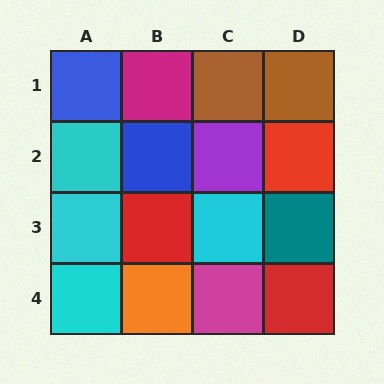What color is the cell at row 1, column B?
Magenta.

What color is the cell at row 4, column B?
Orange.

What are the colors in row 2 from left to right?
Cyan, blue, purple, red.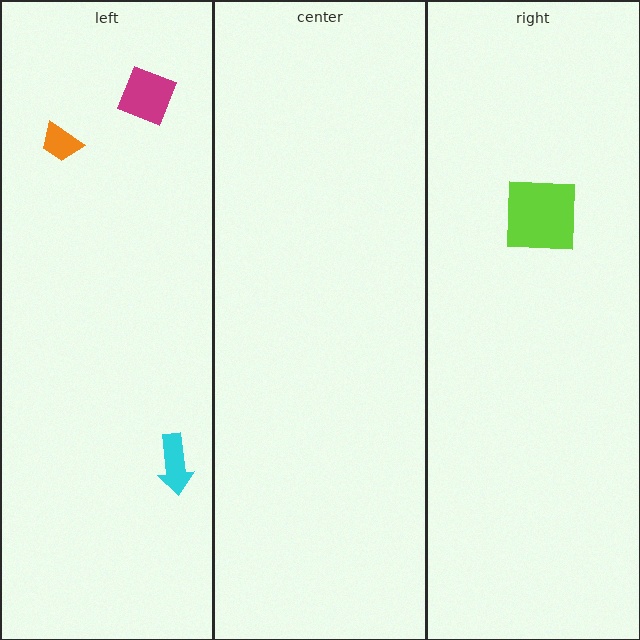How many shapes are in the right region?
1.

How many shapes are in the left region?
3.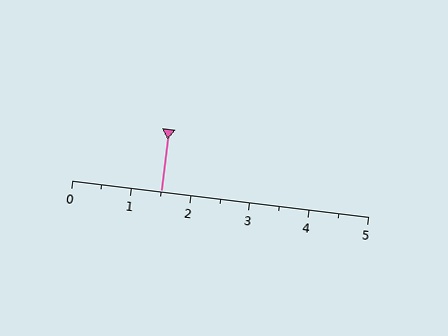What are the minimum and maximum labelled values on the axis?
The axis runs from 0 to 5.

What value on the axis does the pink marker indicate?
The marker indicates approximately 1.5.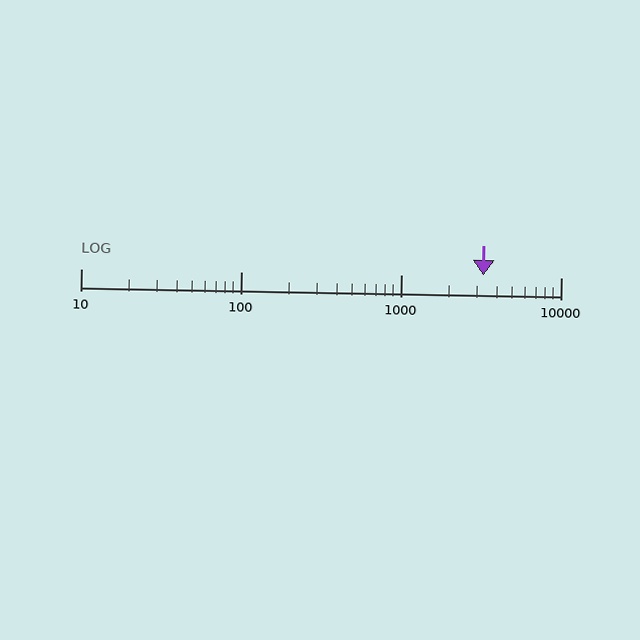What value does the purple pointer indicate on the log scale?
The pointer indicates approximately 3300.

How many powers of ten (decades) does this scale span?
The scale spans 3 decades, from 10 to 10000.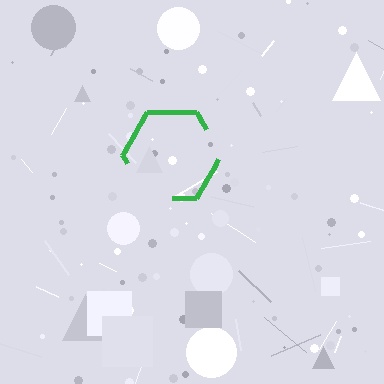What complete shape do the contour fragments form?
The contour fragments form a hexagon.